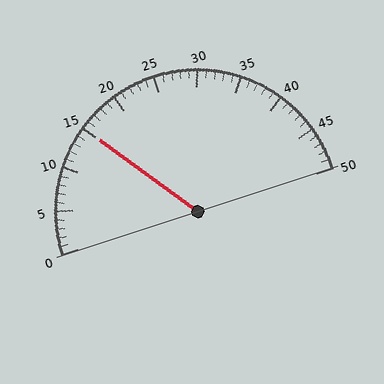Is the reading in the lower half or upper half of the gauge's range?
The reading is in the lower half of the range (0 to 50).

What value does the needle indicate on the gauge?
The needle indicates approximately 15.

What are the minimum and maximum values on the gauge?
The gauge ranges from 0 to 50.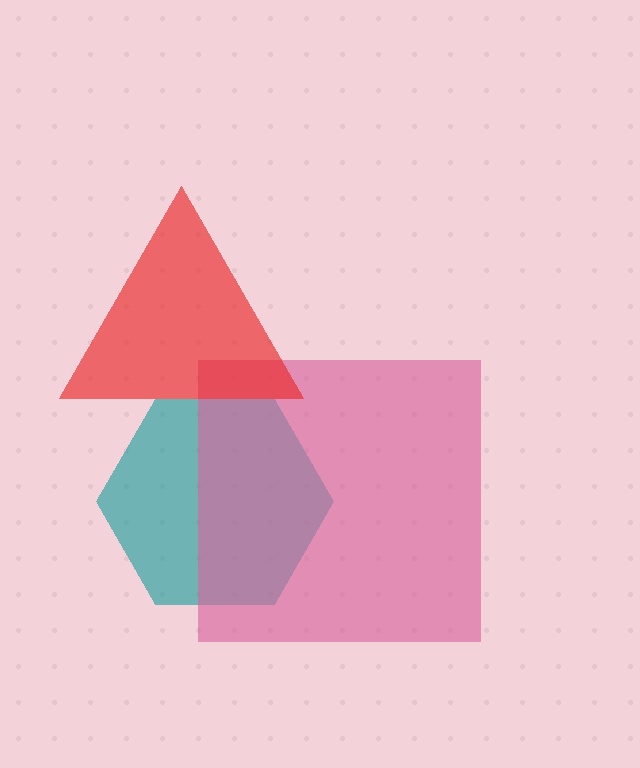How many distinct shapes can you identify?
There are 3 distinct shapes: a teal hexagon, a pink square, a red triangle.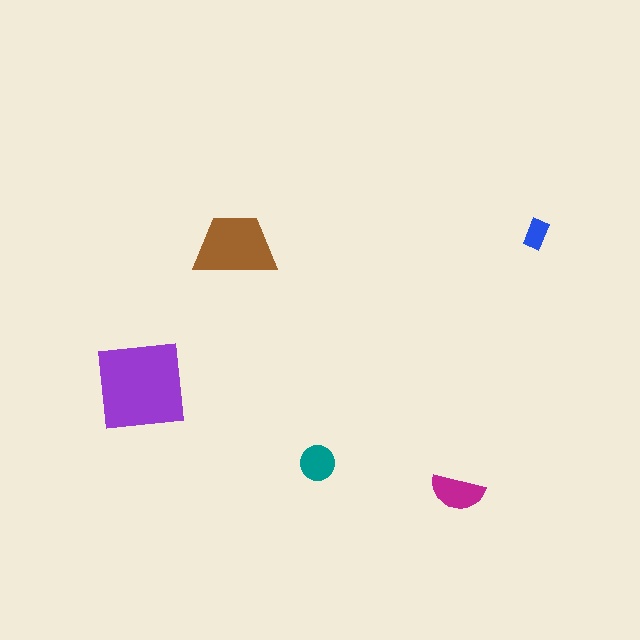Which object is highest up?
The blue rectangle is topmost.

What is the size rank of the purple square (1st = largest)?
1st.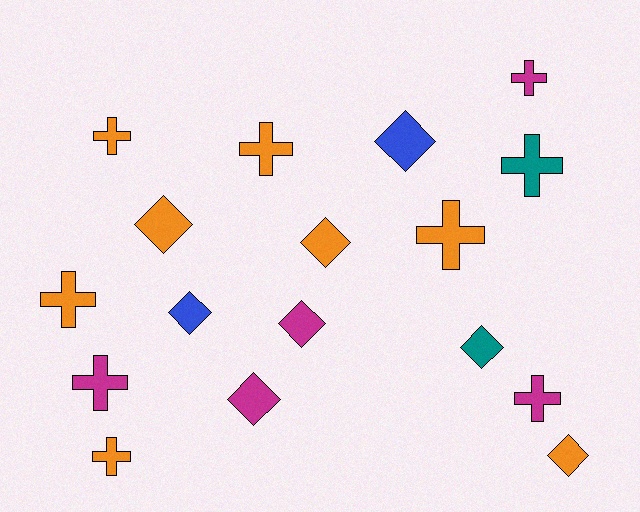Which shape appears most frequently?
Cross, with 9 objects.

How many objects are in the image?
There are 17 objects.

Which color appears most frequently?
Orange, with 8 objects.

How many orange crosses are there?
There are 5 orange crosses.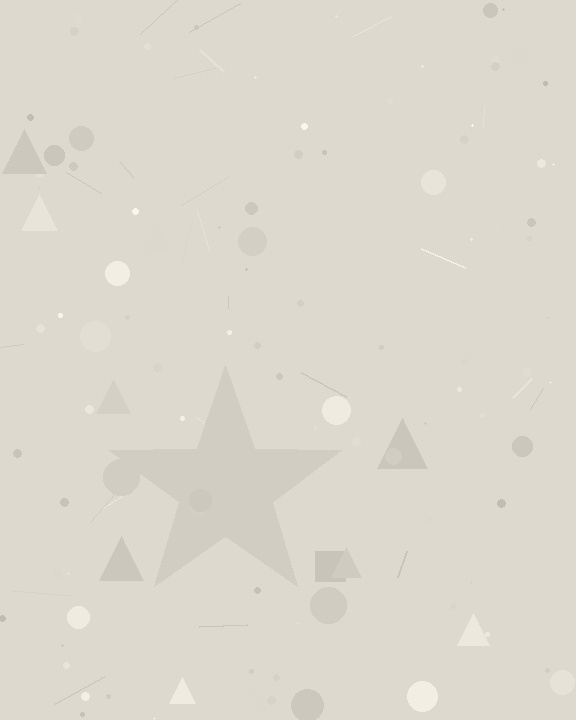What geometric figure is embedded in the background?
A star is embedded in the background.